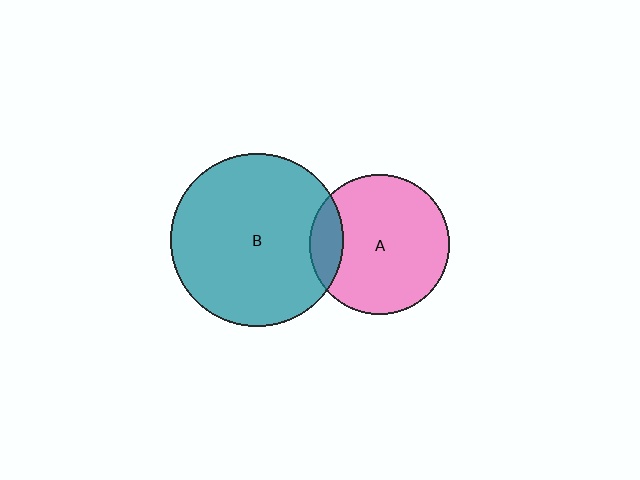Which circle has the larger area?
Circle B (teal).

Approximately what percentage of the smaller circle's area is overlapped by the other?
Approximately 15%.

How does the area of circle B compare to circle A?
Approximately 1.5 times.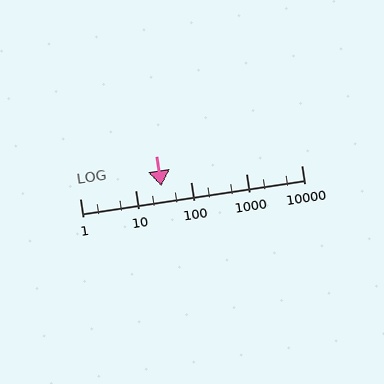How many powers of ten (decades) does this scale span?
The scale spans 4 decades, from 1 to 10000.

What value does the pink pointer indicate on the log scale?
The pointer indicates approximately 30.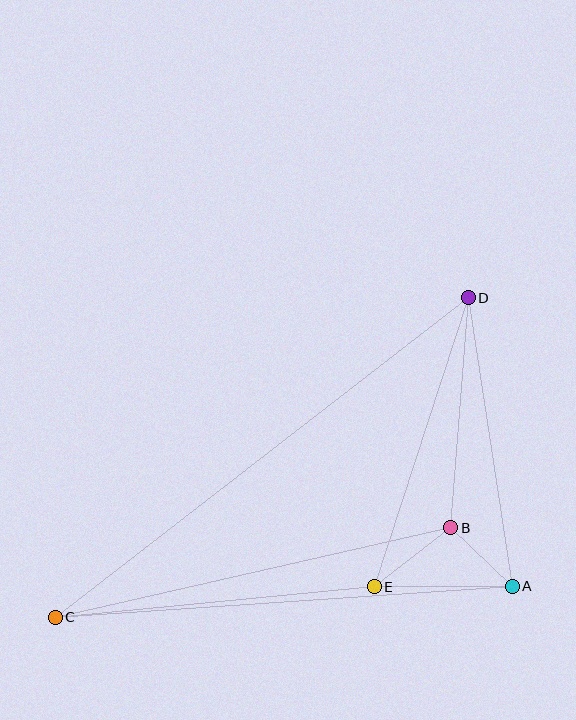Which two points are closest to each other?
Points A and B are closest to each other.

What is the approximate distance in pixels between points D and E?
The distance between D and E is approximately 304 pixels.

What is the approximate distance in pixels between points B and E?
The distance between B and E is approximately 97 pixels.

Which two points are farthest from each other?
Points C and D are farthest from each other.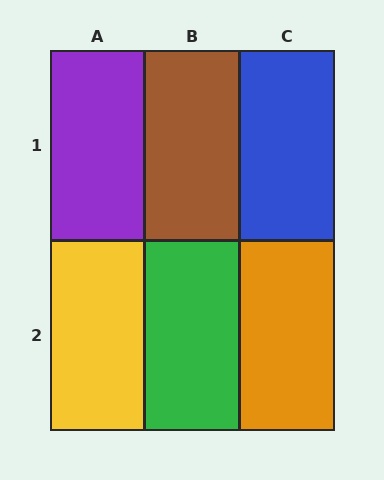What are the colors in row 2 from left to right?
Yellow, green, orange.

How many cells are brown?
1 cell is brown.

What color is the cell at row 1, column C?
Blue.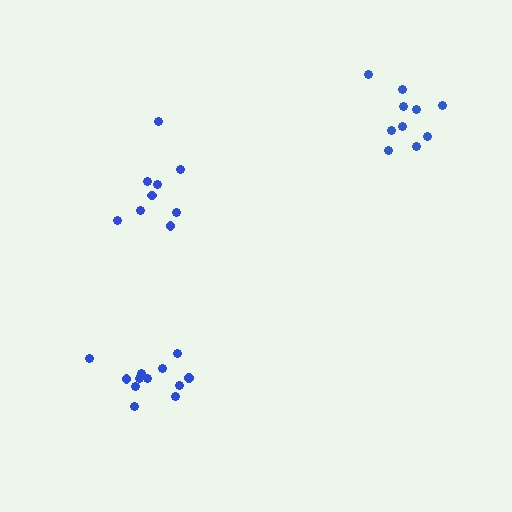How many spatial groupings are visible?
There are 3 spatial groupings.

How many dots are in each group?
Group 1: 9 dots, Group 2: 10 dots, Group 3: 12 dots (31 total).